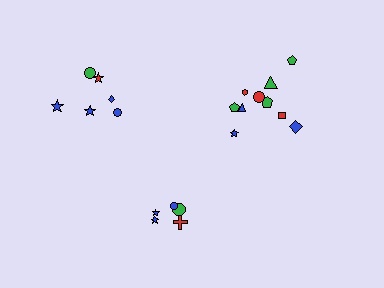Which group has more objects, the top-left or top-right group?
The top-right group.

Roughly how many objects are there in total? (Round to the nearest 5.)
Roughly 20 objects in total.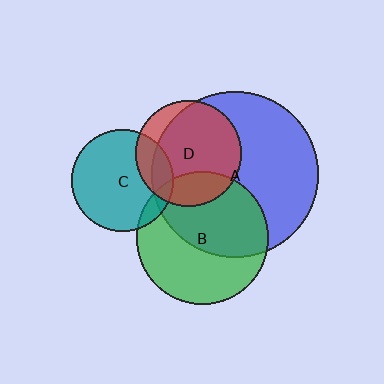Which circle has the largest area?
Circle A (blue).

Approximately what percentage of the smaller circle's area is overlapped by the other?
Approximately 50%.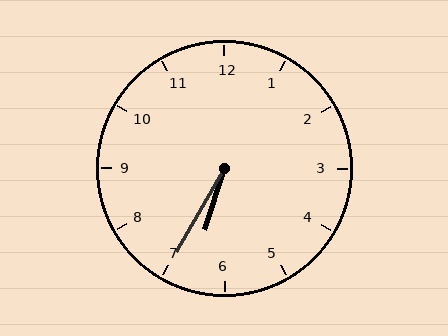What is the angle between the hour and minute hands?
Approximately 12 degrees.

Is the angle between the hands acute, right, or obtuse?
It is acute.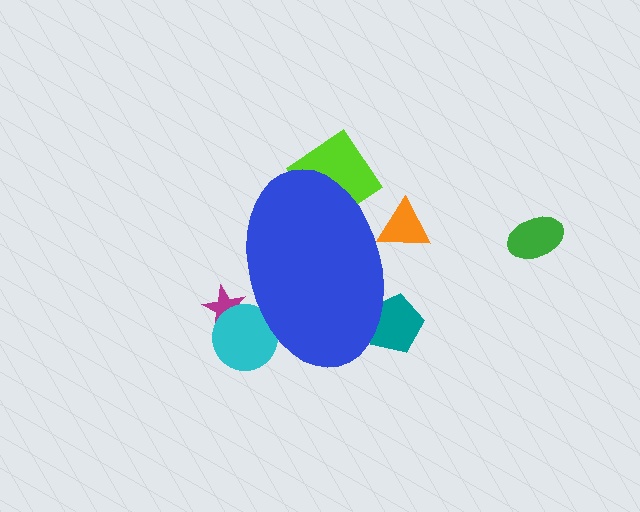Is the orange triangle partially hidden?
Yes, the orange triangle is partially hidden behind the blue ellipse.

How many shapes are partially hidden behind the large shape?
5 shapes are partially hidden.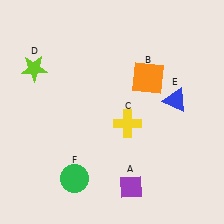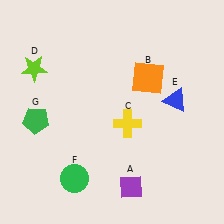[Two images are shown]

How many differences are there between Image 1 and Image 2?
There is 1 difference between the two images.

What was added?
A green pentagon (G) was added in Image 2.